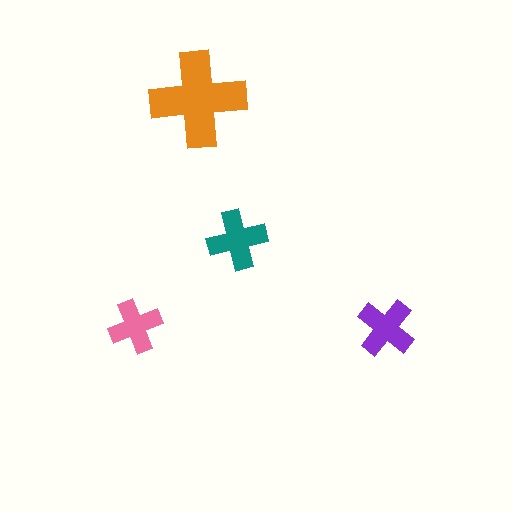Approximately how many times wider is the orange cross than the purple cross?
About 1.5 times wider.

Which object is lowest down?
The purple cross is bottommost.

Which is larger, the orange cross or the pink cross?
The orange one.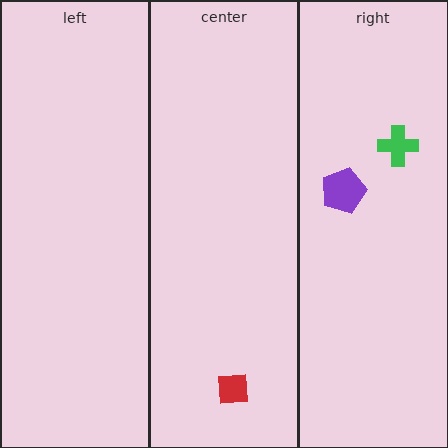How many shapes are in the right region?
2.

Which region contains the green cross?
The right region.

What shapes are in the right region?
The green cross, the purple pentagon.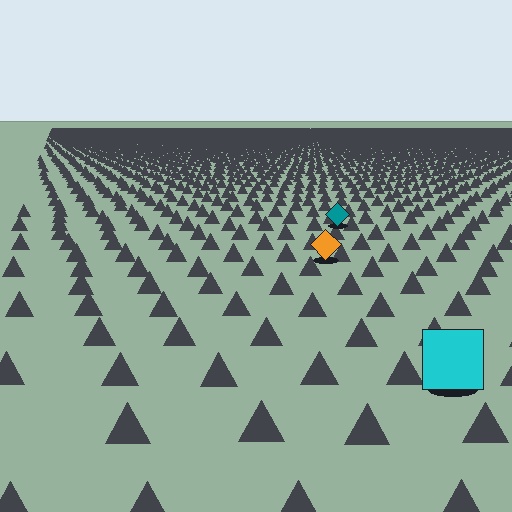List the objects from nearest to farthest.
From nearest to farthest: the cyan square, the orange diamond, the teal diamond.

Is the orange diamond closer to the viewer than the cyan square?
No. The cyan square is closer — you can tell from the texture gradient: the ground texture is coarser near it.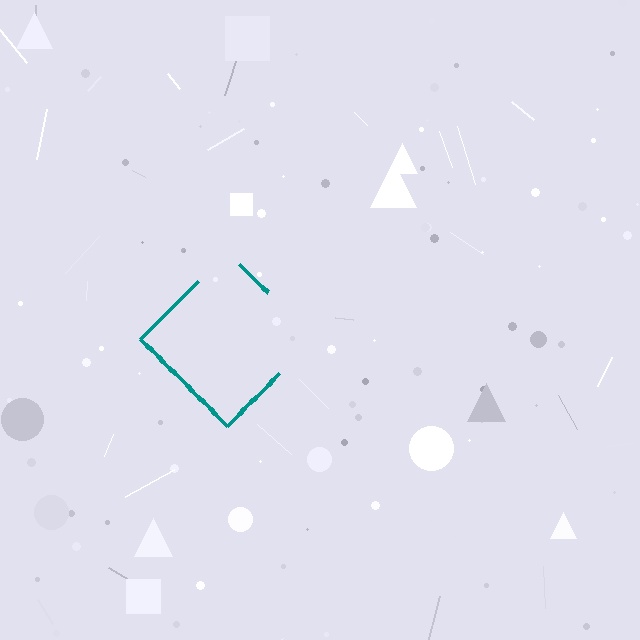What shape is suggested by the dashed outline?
The dashed outline suggests a diamond.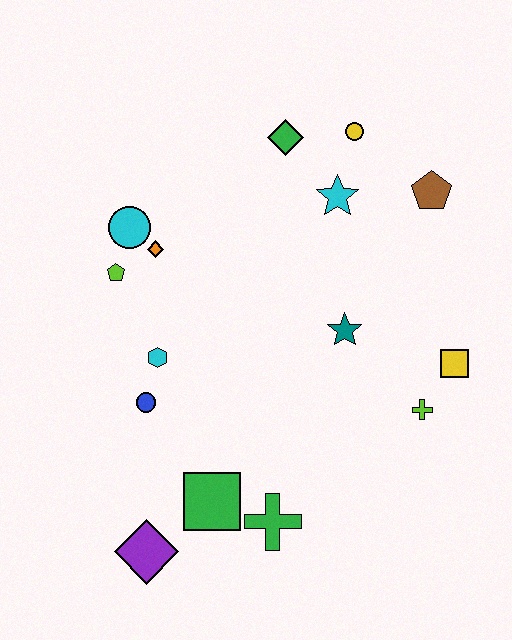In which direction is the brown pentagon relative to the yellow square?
The brown pentagon is above the yellow square.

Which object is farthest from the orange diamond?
The yellow square is farthest from the orange diamond.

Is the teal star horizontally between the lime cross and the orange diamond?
Yes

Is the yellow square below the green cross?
No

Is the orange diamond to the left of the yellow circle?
Yes